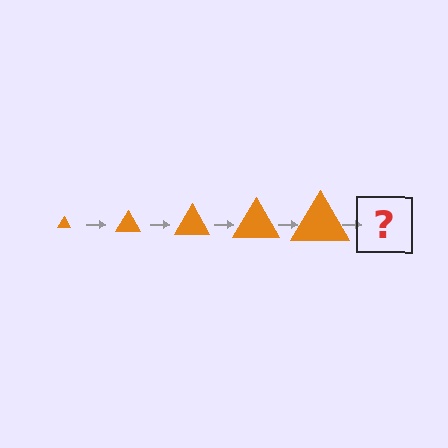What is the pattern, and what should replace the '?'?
The pattern is that the triangle gets progressively larger each step. The '?' should be an orange triangle, larger than the previous one.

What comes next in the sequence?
The next element should be an orange triangle, larger than the previous one.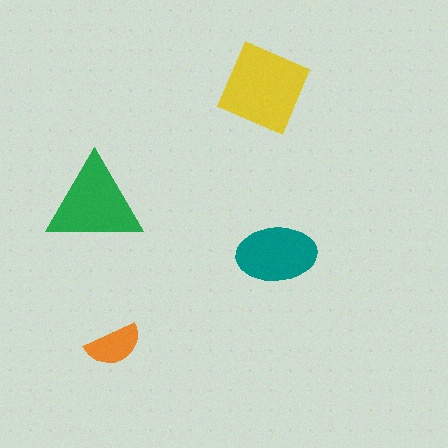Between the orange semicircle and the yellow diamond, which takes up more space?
The yellow diamond.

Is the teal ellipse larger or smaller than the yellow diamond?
Smaller.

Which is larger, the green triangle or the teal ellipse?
The green triangle.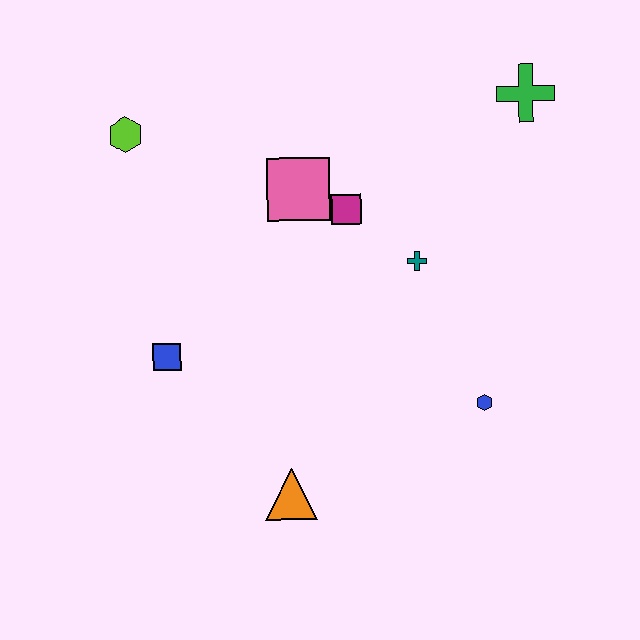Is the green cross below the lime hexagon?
No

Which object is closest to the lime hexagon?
The pink square is closest to the lime hexagon.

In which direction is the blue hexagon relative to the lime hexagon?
The blue hexagon is to the right of the lime hexagon.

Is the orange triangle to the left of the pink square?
Yes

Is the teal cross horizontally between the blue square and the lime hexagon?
No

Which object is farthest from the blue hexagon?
The lime hexagon is farthest from the blue hexagon.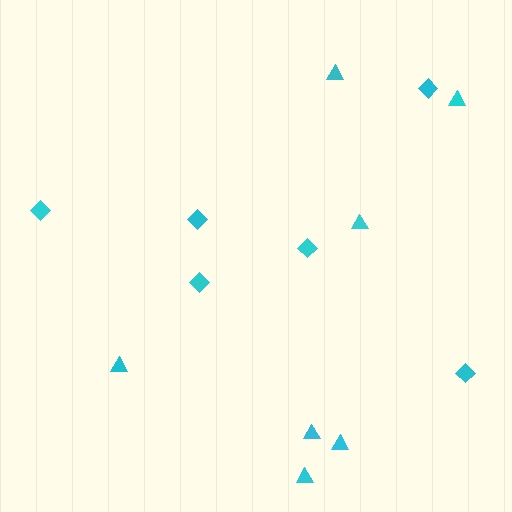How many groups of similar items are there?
There are 2 groups: one group of diamonds (6) and one group of triangles (7).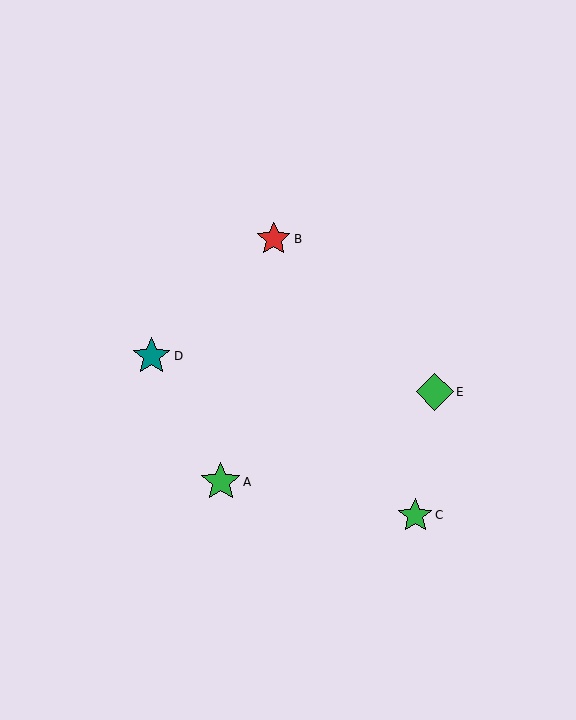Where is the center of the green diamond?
The center of the green diamond is at (435, 392).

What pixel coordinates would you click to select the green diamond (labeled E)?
Click at (435, 392) to select the green diamond E.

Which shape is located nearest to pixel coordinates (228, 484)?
The green star (labeled A) at (221, 482) is nearest to that location.